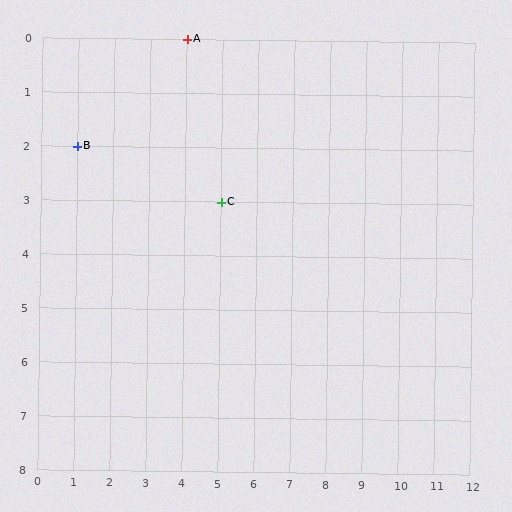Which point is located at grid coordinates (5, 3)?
Point C is at (5, 3).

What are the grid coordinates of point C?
Point C is at grid coordinates (5, 3).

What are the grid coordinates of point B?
Point B is at grid coordinates (1, 2).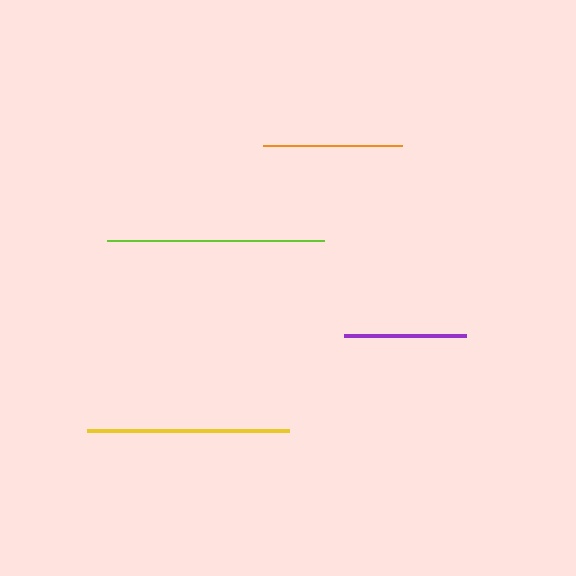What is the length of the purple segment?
The purple segment is approximately 122 pixels long.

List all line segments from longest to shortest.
From longest to shortest: lime, yellow, orange, purple.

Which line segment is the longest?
The lime line is the longest at approximately 218 pixels.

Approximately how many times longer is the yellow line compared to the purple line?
The yellow line is approximately 1.7 times the length of the purple line.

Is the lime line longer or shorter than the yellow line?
The lime line is longer than the yellow line.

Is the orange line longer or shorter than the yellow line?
The yellow line is longer than the orange line.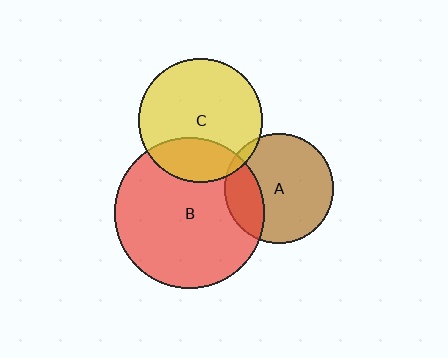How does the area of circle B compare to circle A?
Approximately 1.9 times.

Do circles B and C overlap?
Yes.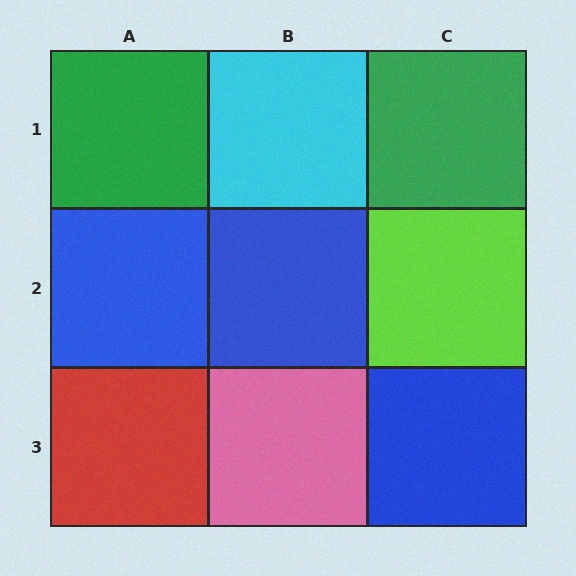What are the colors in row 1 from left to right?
Green, cyan, green.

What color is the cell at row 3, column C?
Blue.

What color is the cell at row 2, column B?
Blue.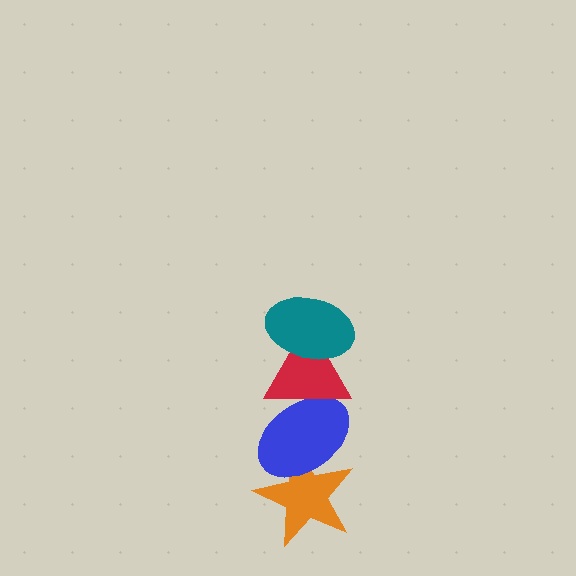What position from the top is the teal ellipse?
The teal ellipse is 1st from the top.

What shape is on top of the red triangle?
The teal ellipse is on top of the red triangle.